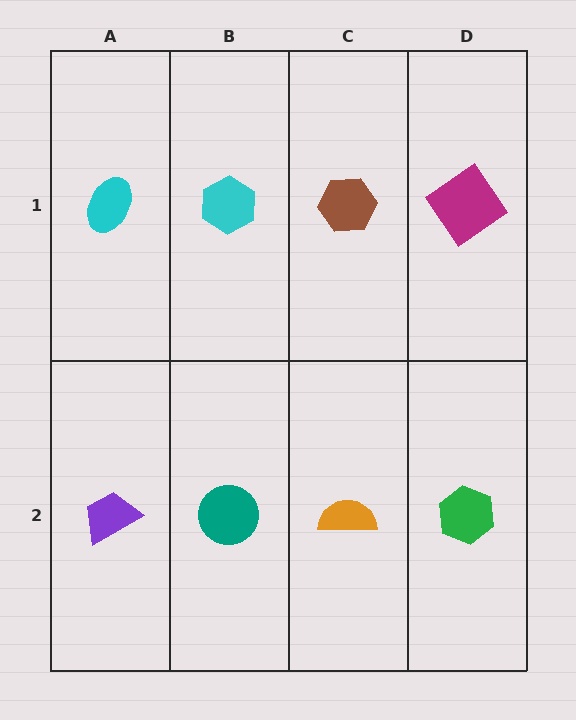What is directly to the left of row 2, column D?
An orange semicircle.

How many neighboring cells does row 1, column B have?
3.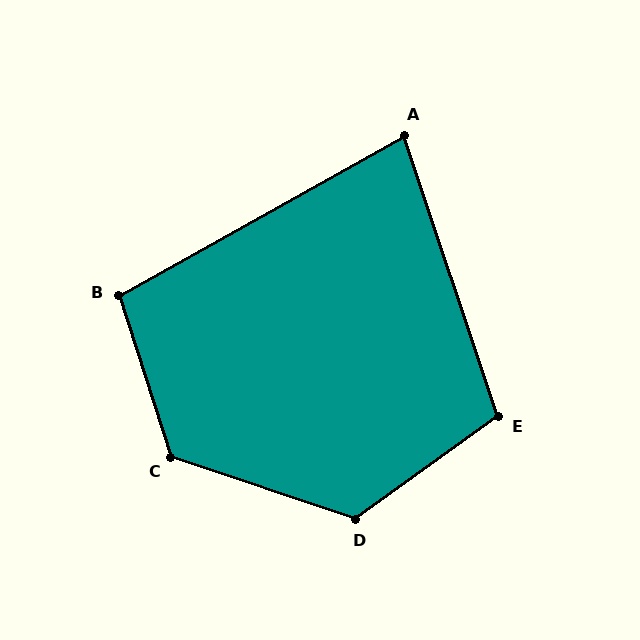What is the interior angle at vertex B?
Approximately 101 degrees (obtuse).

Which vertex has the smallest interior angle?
A, at approximately 79 degrees.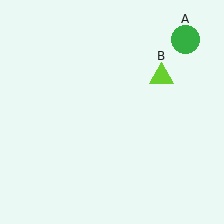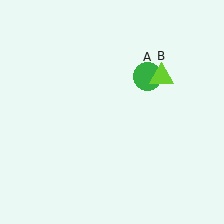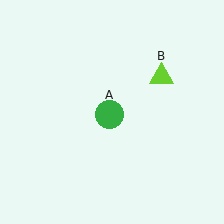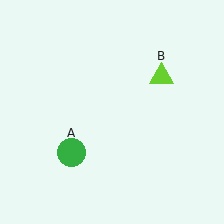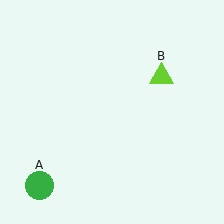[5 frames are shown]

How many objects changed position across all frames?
1 object changed position: green circle (object A).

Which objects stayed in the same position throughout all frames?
Lime triangle (object B) remained stationary.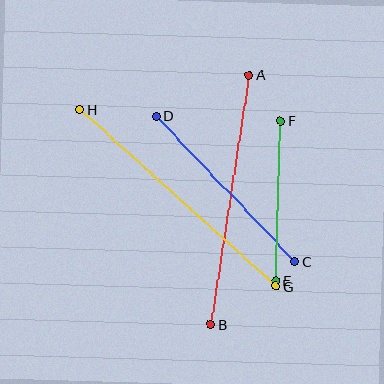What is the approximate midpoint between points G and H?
The midpoint is at approximately (178, 198) pixels.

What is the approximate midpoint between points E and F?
The midpoint is at approximately (278, 201) pixels.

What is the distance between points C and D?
The distance is approximately 201 pixels.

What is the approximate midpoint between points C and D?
The midpoint is at approximately (226, 189) pixels.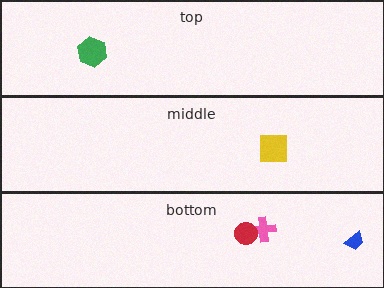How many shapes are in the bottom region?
3.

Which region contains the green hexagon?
The top region.